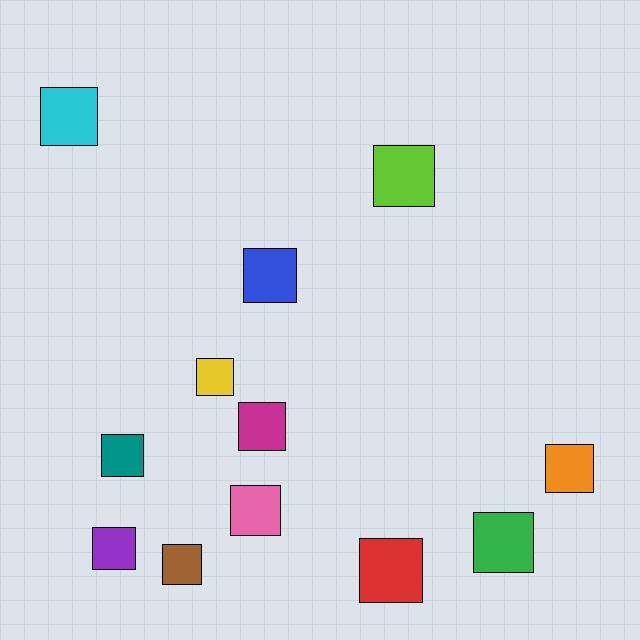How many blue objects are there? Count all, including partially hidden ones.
There is 1 blue object.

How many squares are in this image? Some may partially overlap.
There are 12 squares.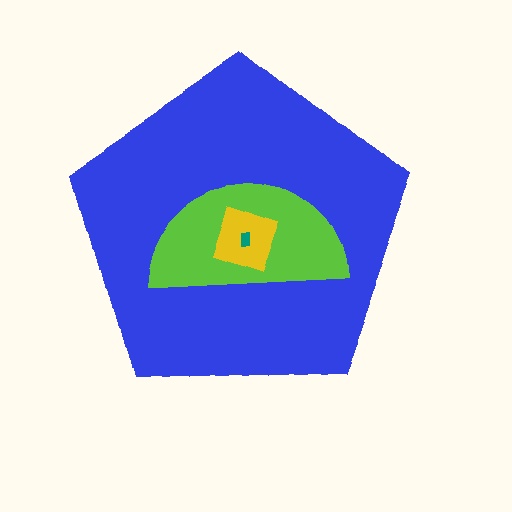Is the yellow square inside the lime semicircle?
Yes.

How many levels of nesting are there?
4.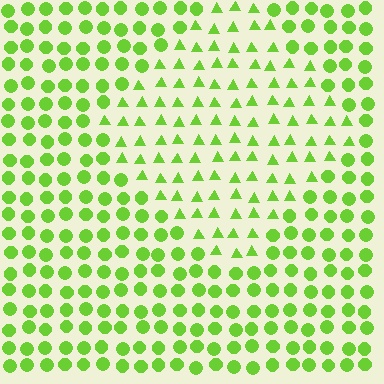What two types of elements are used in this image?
The image uses triangles inside the diamond region and circles outside it.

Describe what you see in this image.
The image is filled with small lime elements arranged in a uniform grid. A diamond-shaped region contains triangles, while the surrounding area contains circles. The boundary is defined purely by the change in element shape.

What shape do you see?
I see a diamond.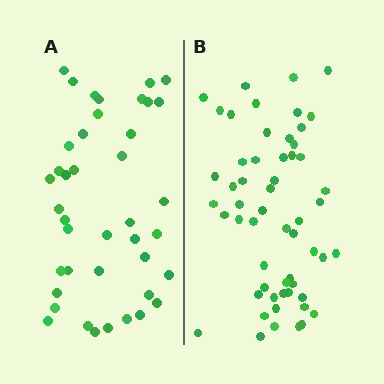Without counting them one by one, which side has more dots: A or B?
Region B (the right region) has more dots.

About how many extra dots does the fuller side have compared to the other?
Region B has approximately 15 more dots than region A.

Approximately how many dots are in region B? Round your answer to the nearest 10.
About 60 dots. (The exact count is 56, which rounds to 60.)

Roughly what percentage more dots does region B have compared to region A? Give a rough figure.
About 35% more.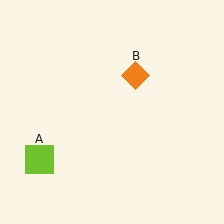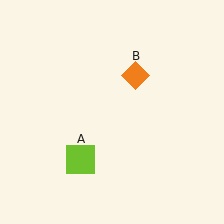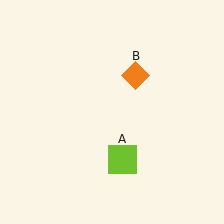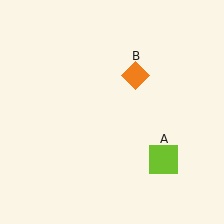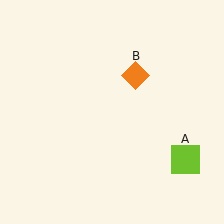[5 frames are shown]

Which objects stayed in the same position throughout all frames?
Orange diamond (object B) remained stationary.